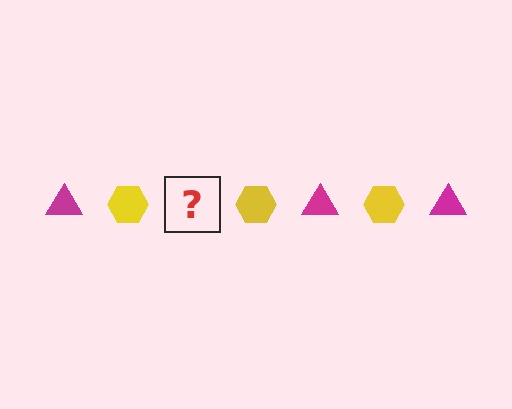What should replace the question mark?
The question mark should be replaced with a magenta triangle.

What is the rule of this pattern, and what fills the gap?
The rule is that the pattern alternates between magenta triangle and yellow hexagon. The gap should be filled with a magenta triangle.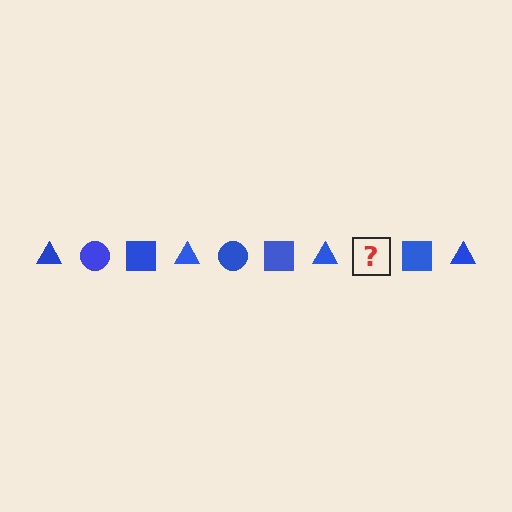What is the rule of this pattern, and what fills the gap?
The rule is that the pattern cycles through triangle, circle, square shapes in blue. The gap should be filled with a blue circle.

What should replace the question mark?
The question mark should be replaced with a blue circle.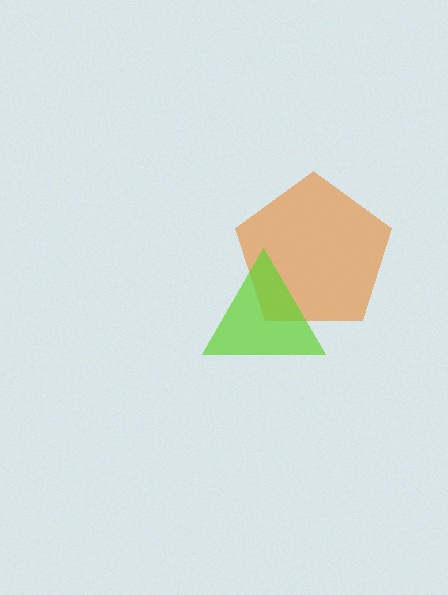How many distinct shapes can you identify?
There are 2 distinct shapes: an orange pentagon, a lime triangle.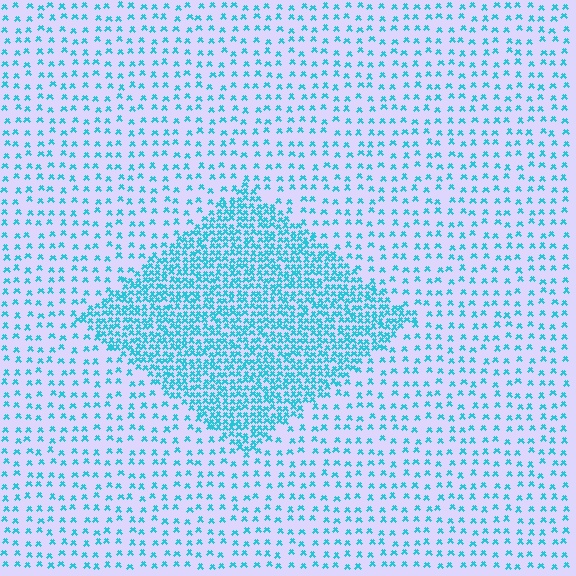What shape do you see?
I see a diamond.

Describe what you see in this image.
The image contains small cyan elements arranged at two different densities. A diamond-shaped region is visible where the elements are more densely packed than the surrounding area.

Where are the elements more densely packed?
The elements are more densely packed inside the diamond boundary.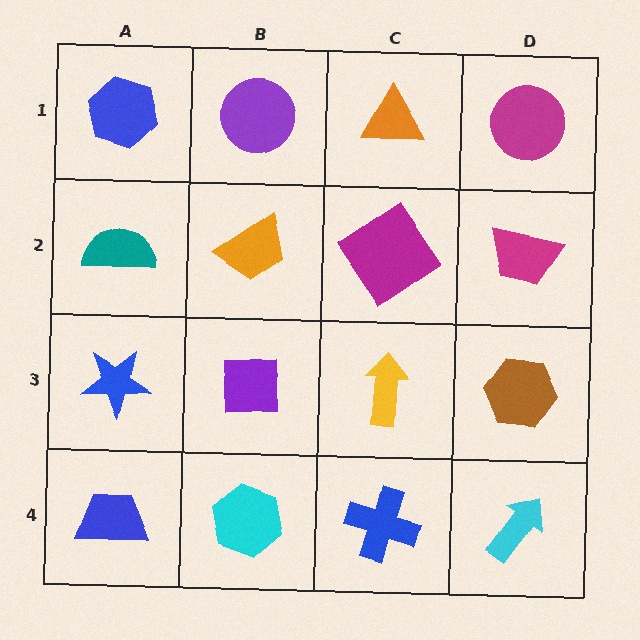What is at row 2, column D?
A magenta trapezoid.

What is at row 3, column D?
A brown hexagon.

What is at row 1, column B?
A purple circle.